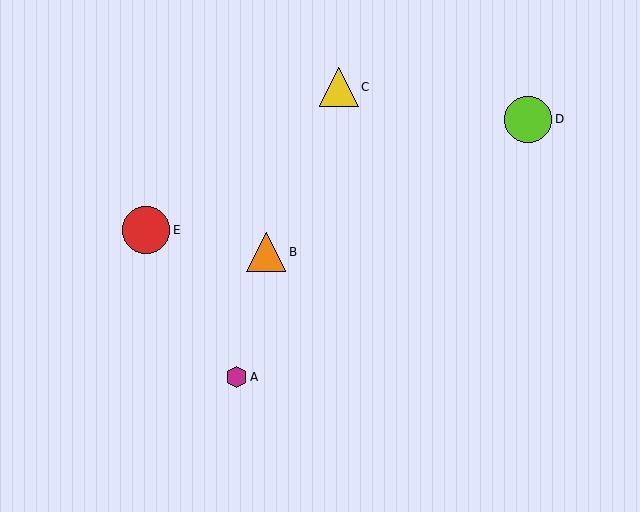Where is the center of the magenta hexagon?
The center of the magenta hexagon is at (237, 377).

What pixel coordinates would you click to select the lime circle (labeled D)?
Click at (528, 119) to select the lime circle D.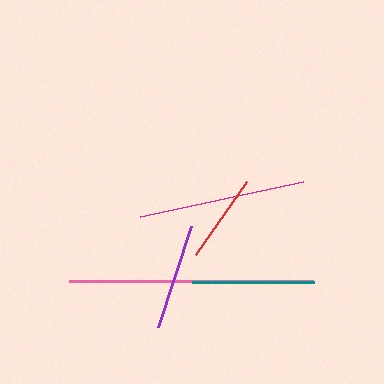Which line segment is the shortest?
The red line is the shortest at approximately 90 pixels.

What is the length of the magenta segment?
The magenta segment is approximately 167 pixels long.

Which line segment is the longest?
The pink line is the longest at approximately 244 pixels.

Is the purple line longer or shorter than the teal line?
The teal line is longer than the purple line.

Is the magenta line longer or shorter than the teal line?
The magenta line is longer than the teal line.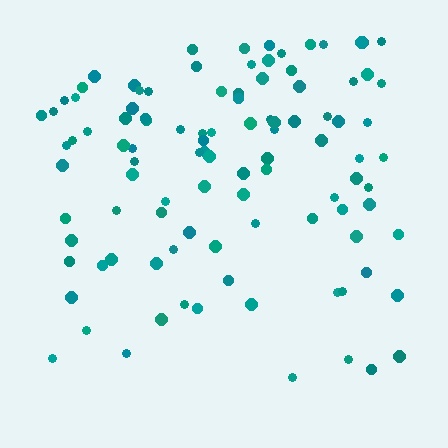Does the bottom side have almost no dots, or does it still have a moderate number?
Still a moderate number, just noticeably fewer than the top.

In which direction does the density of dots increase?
From bottom to top, with the top side densest.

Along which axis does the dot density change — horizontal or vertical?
Vertical.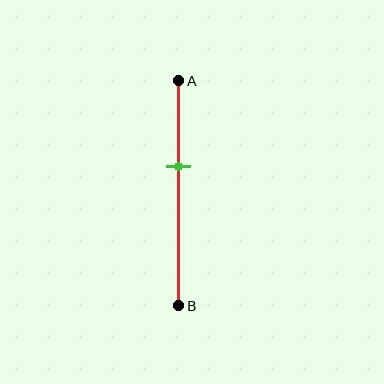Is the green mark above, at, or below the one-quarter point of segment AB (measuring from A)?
The green mark is below the one-quarter point of segment AB.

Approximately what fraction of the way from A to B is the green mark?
The green mark is approximately 40% of the way from A to B.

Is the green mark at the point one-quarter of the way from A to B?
No, the mark is at about 40% from A, not at the 25% one-quarter point.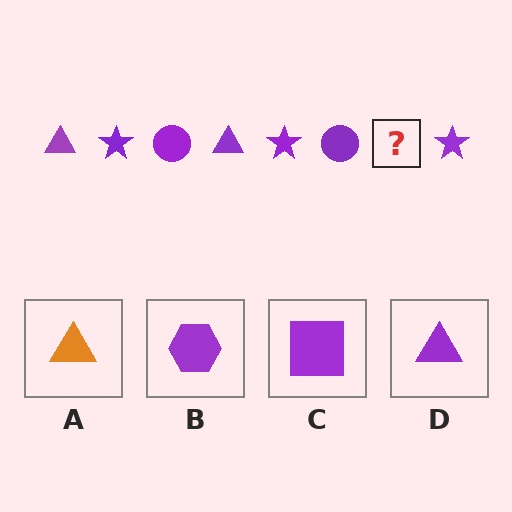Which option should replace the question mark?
Option D.